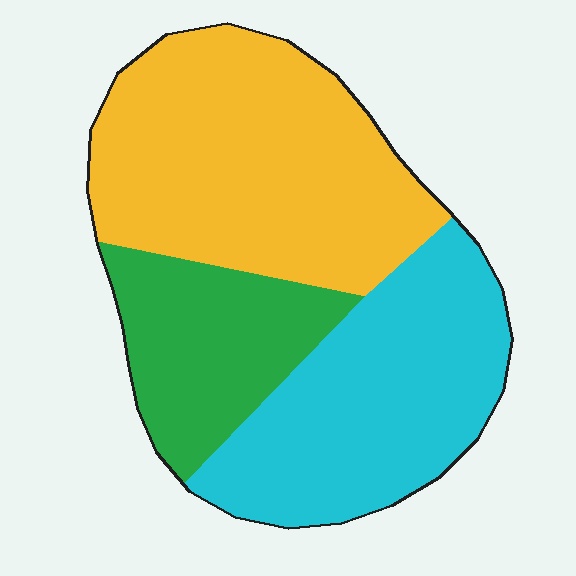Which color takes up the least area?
Green, at roughly 20%.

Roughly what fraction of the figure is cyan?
Cyan takes up about one third (1/3) of the figure.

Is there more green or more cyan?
Cyan.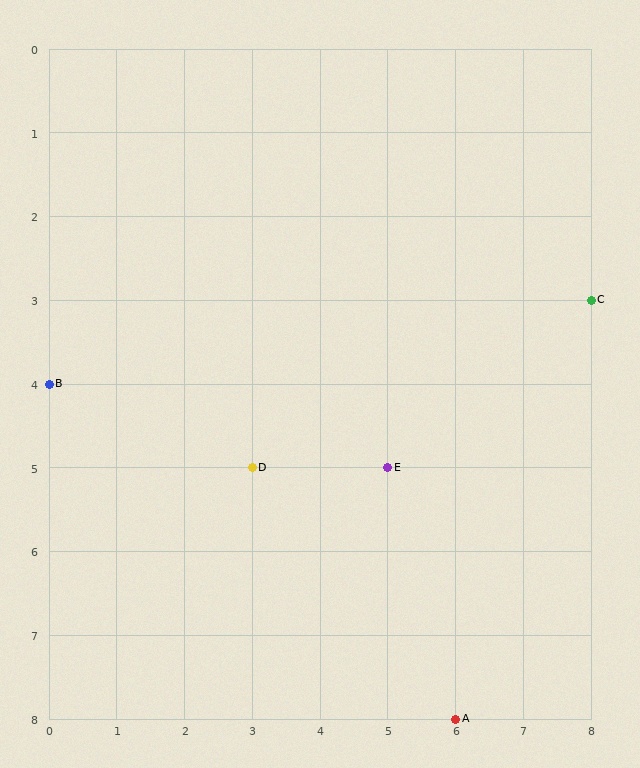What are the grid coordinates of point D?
Point D is at grid coordinates (3, 5).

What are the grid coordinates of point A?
Point A is at grid coordinates (6, 8).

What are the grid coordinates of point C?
Point C is at grid coordinates (8, 3).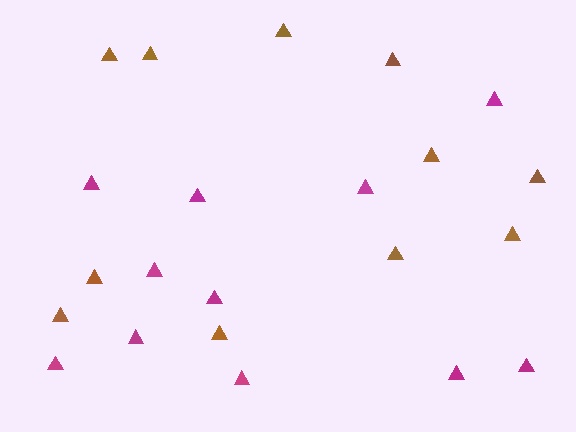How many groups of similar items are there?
There are 2 groups: one group of magenta triangles (11) and one group of brown triangles (11).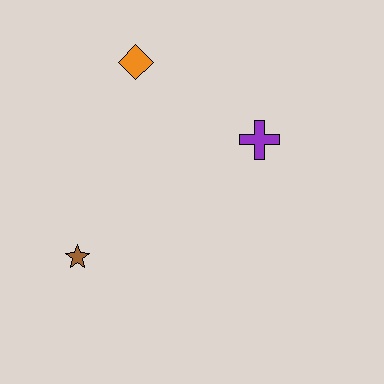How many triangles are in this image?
There are no triangles.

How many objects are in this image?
There are 3 objects.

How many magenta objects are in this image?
There are no magenta objects.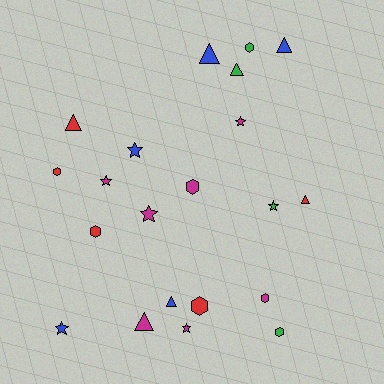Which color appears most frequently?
Magenta, with 7 objects.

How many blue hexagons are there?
There are no blue hexagons.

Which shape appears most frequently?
Star, with 7 objects.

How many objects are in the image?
There are 21 objects.